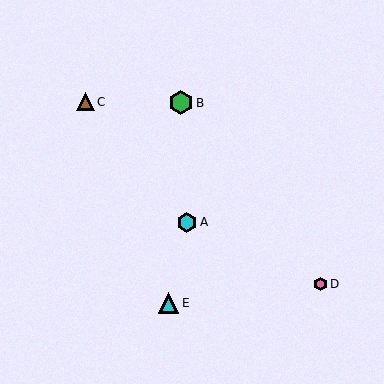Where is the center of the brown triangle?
The center of the brown triangle is at (85, 102).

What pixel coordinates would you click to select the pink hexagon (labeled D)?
Click at (321, 284) to select the pink hexagon D.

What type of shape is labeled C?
Shape C is a brown triangle.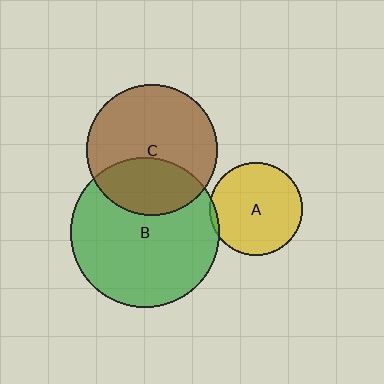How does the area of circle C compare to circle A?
Approximately 2.0 times.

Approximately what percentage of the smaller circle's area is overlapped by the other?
Approximately 35%.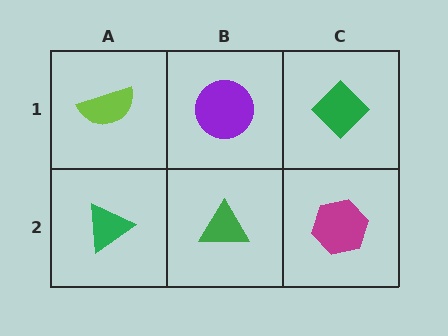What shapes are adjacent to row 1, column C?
A magenta hexagon (row 2, column C), a purple circle (row 1, column B).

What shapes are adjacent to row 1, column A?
A green triangle (row 2, column A), a purple circle (row 1, column B).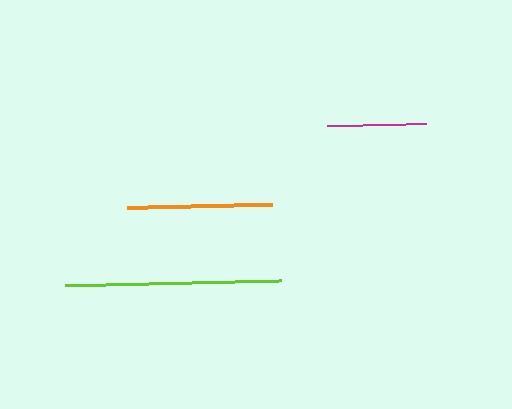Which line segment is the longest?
The lime line is the longest at approximately 216 pixels.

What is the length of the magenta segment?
The magenta segment is approximately 99 pixels long.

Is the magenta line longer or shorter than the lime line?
The lime line is longer than the magenta line.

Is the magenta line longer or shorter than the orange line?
The orange line is longer than the magenta line.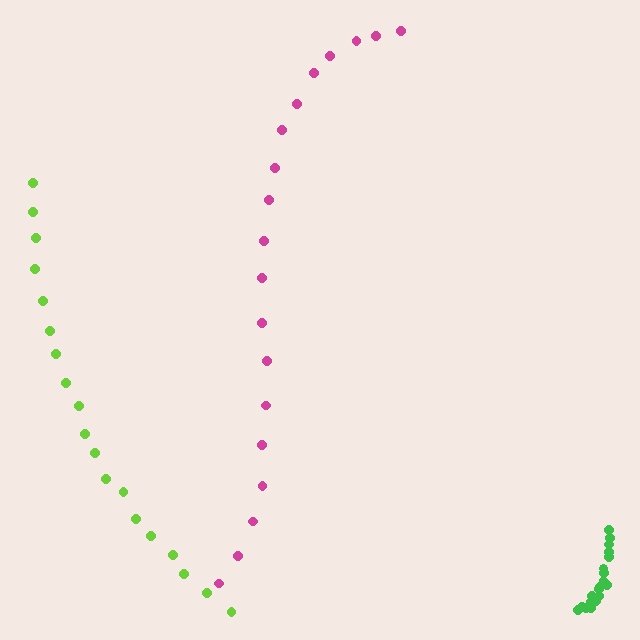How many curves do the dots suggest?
There are 3 distinct paths.